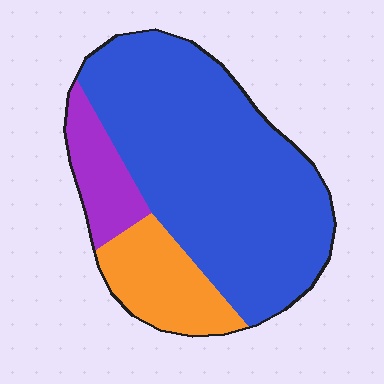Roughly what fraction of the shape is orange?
Orange takes up between a sixth and a third of the shape.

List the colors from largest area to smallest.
From largest to smallest: blue, orange, purple.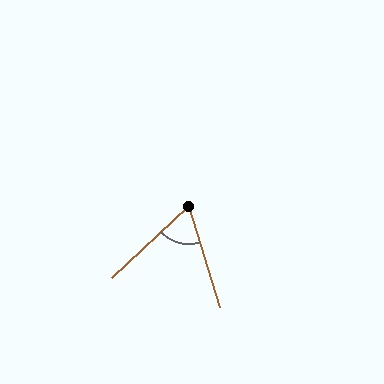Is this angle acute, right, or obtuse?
It is acute.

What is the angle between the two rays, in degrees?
Approximately 64 degrees.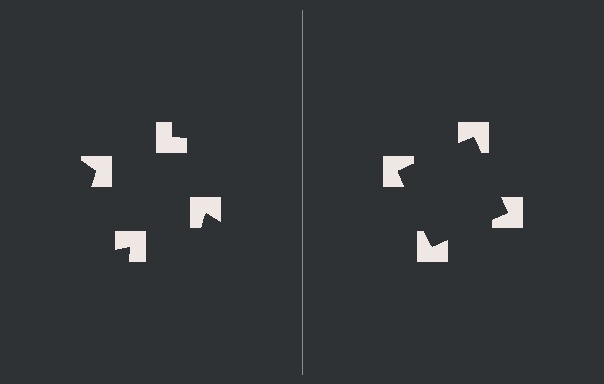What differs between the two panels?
The notched squares are positioned identically on both sides; only the wedge orientations differ. On the right they align to a square; on the left they are misaligned.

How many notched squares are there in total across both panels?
8 — 4 on each side.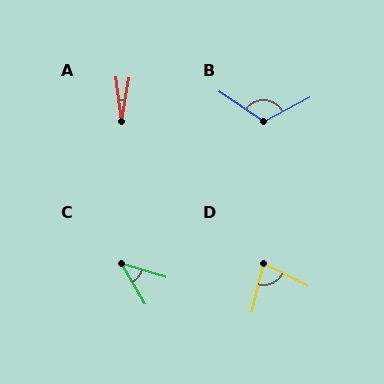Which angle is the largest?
B, at approximately 118 degrees.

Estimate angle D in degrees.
Approximately 76 degrees.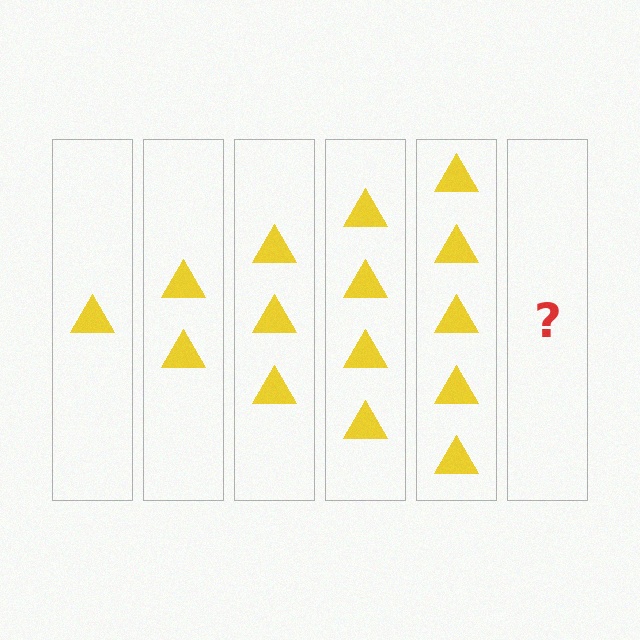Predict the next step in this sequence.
The next step is 6 triangles.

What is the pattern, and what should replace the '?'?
The pattern is that each step adds one more triangle. The '?' should be 6 triangles.